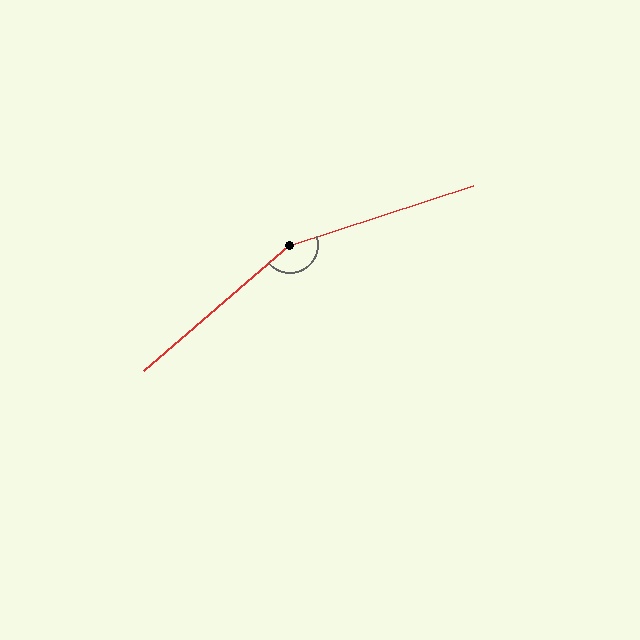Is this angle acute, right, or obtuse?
It is obtuse.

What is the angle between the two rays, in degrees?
Approximately 157 degrees.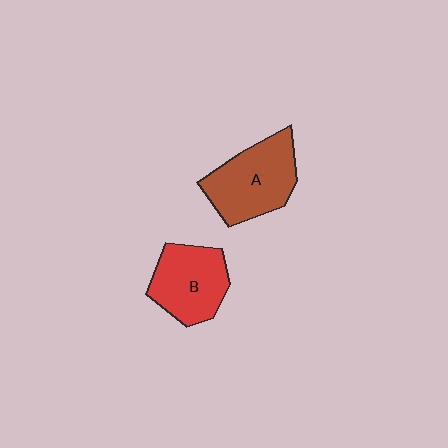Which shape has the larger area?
Shape A (brown).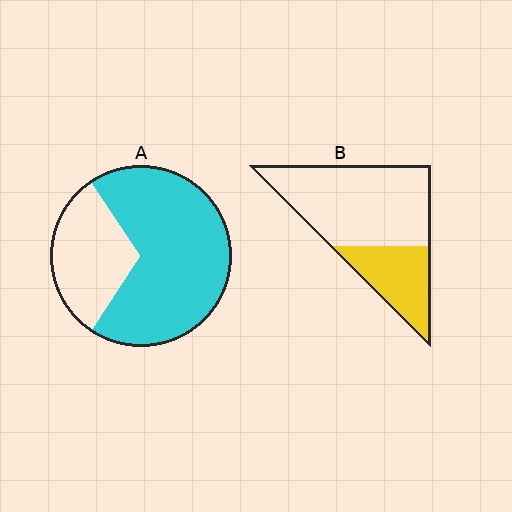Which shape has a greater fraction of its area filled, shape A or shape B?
Shape A.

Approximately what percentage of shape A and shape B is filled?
A is approximately 70% and B is approximately 30%.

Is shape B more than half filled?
No.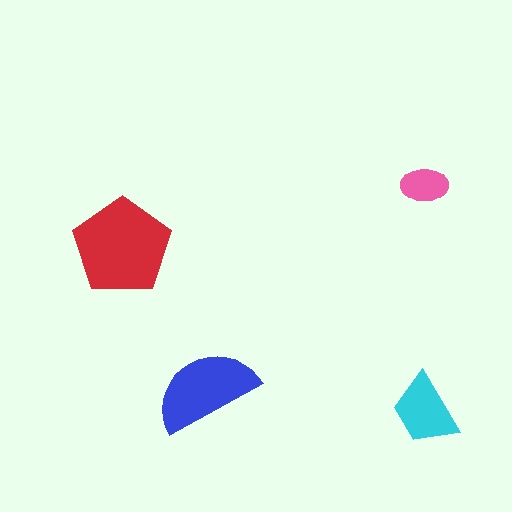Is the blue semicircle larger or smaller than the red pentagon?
Smaller.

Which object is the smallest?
The pink ellipse.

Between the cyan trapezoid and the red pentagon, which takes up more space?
The red pentagon.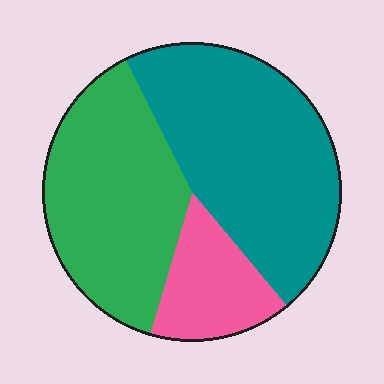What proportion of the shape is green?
Green takes up about three eighths (3/8) of the shape.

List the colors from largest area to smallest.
From largest to smallest: teal, green, pink.